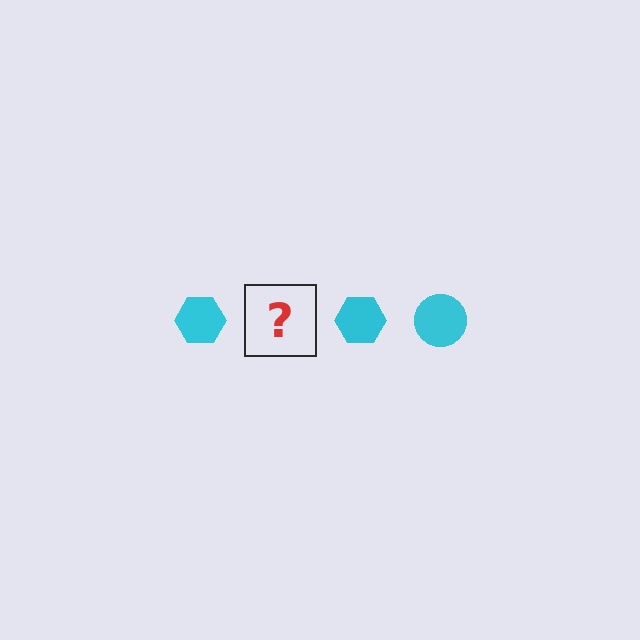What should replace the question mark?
The question mark should be replaced with a cyan circle.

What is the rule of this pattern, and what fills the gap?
The rule is that the pattern cycles through hexagon, circle shapes in cyan. The gap should be filled with a cyan circle.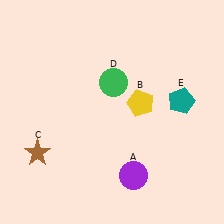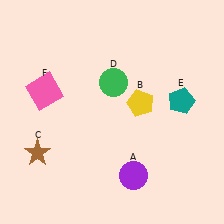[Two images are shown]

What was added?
A pink square (F) was added in Image 2.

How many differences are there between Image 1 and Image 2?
There is 1 difference between the two images.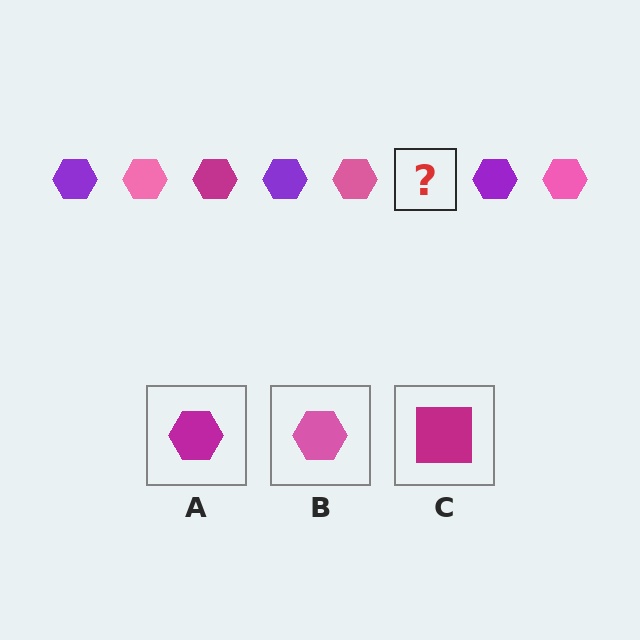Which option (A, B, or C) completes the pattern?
A.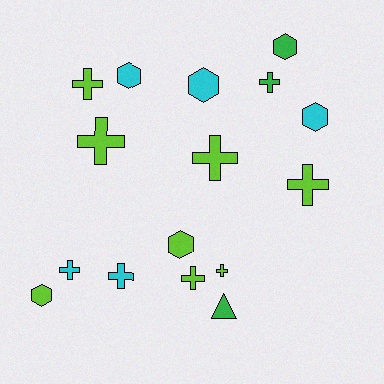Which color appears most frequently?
Lime, with 8 objects.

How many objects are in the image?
There are 16 objects.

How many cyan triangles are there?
There are no cyan triangles.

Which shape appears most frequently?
Cross, with 9 objects.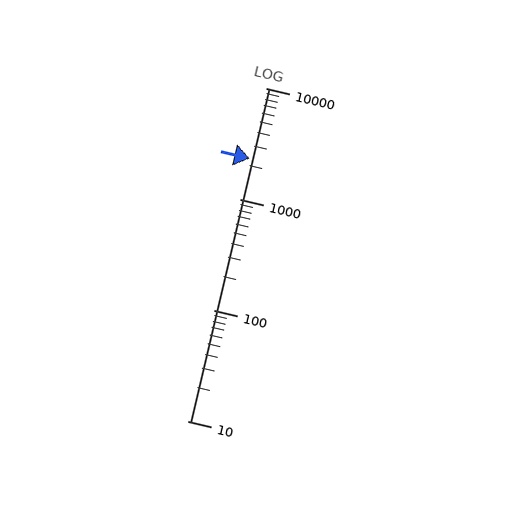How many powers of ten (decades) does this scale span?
The scale spans 3 decades, from 10 to 10000.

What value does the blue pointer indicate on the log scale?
The pointer indicates approximately 2300.